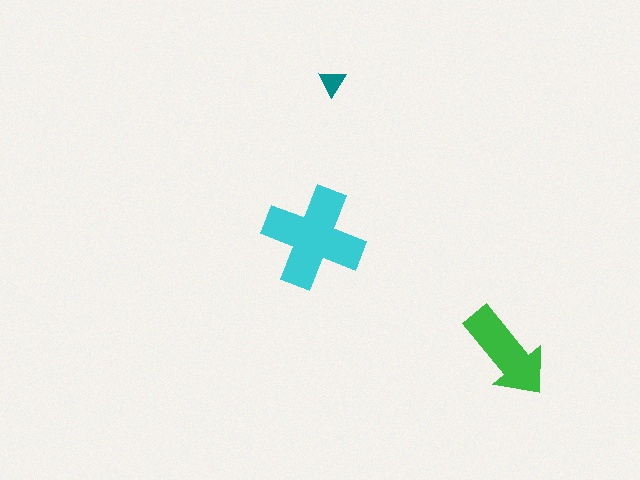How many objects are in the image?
There are 3 objects in the image.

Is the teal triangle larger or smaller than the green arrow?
Smaller.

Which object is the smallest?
The teal triangle.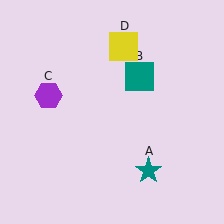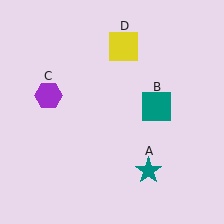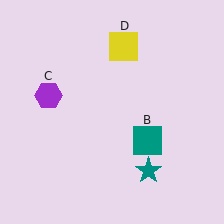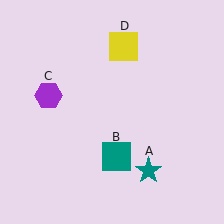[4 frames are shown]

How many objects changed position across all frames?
1 object changed position: teal square (object B).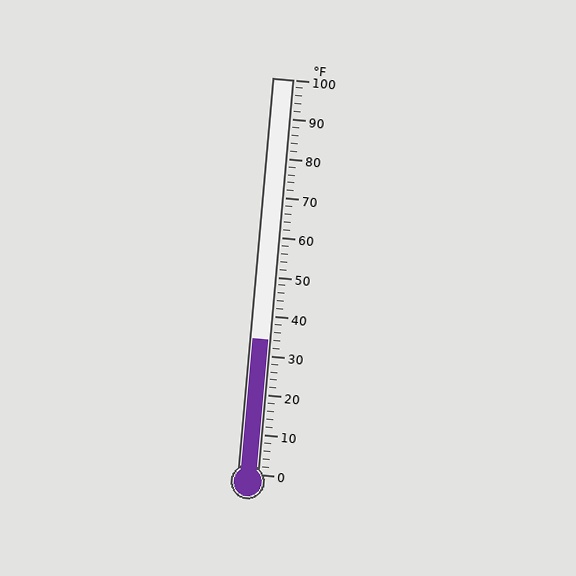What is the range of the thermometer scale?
The thermometer scale ranges from 0°F to 100°F.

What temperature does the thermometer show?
The thermometer shows approximately 34°F.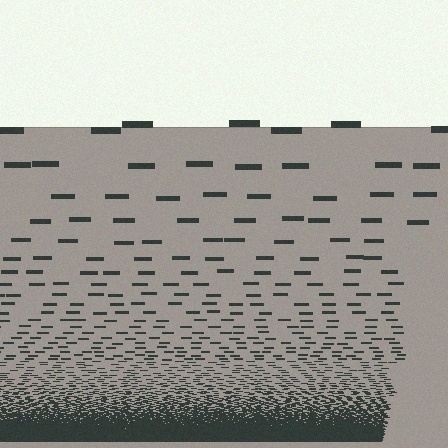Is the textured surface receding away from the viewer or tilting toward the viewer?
The surface appears to tilt toward the viewer. Texture elements get larger and sparser toward the top.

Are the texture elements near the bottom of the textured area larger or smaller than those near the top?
Smaller. The gradient is inverted — elements near the bottom are smaller and denser.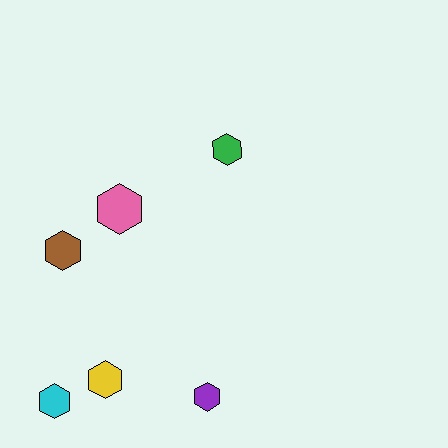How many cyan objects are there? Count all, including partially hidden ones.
There is 1 cyan object.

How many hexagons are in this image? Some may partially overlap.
There are 6 hexagons.